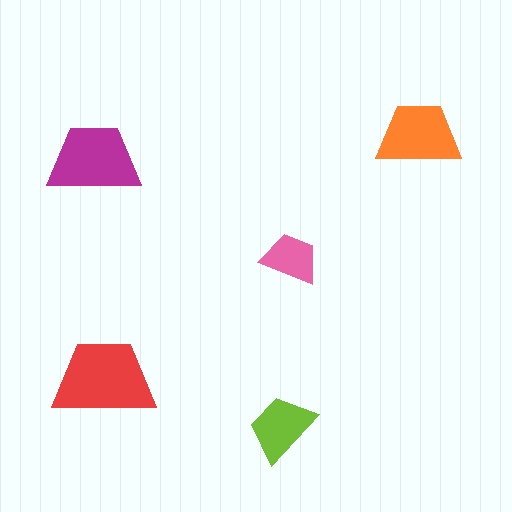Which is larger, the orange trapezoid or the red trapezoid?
The red one.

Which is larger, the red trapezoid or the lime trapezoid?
The red one.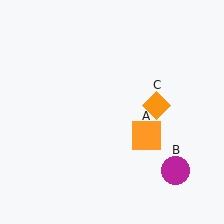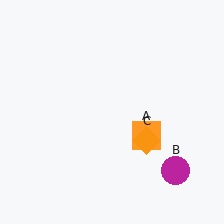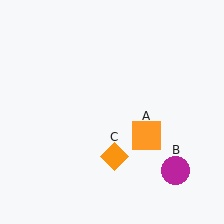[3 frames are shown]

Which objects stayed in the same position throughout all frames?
Orange square (object A) and magenta circle (object B) remained stationary.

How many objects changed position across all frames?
1 object changed position: orange diamond (object C).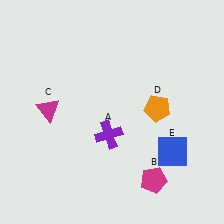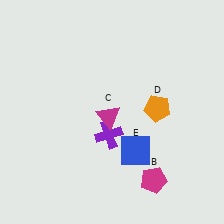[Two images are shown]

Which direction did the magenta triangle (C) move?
The magenta triangle (C) moved right.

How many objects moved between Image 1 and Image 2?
2 objects moved between the two images.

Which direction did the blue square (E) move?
The blue square (E) moved left.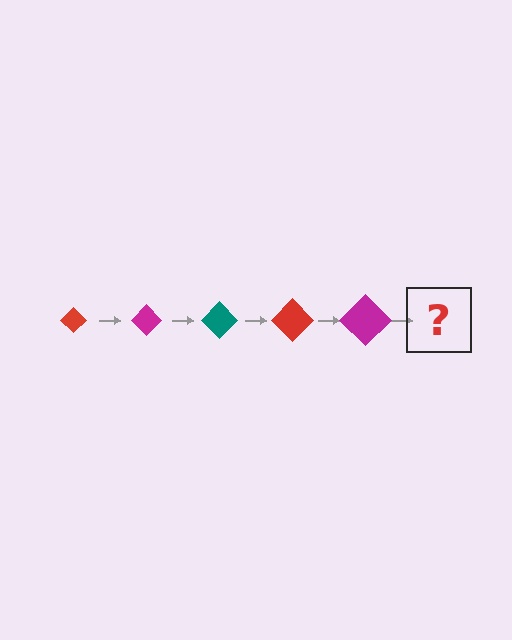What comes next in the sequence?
The next element should be a teal diamond, larger than the previous one.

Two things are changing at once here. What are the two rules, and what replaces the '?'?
The two rules are that the diamond grows larger each step and the color cycles through red, magenta, and teal. The '?' should be a teal diamond, larger than the previous one.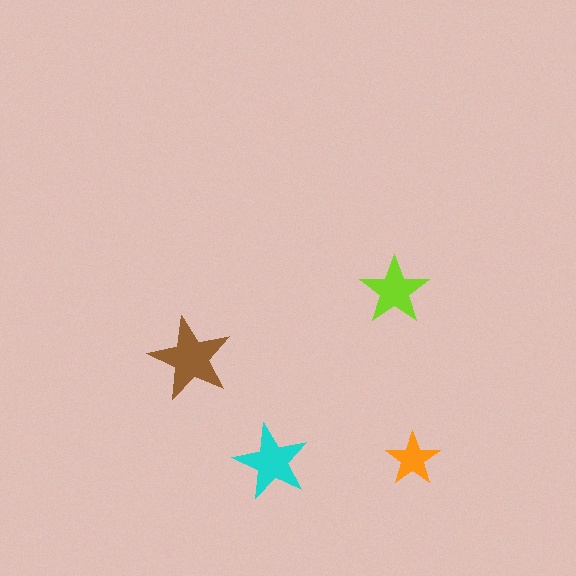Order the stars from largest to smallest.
the brown one, the cyan one, the lime one, the orange one.